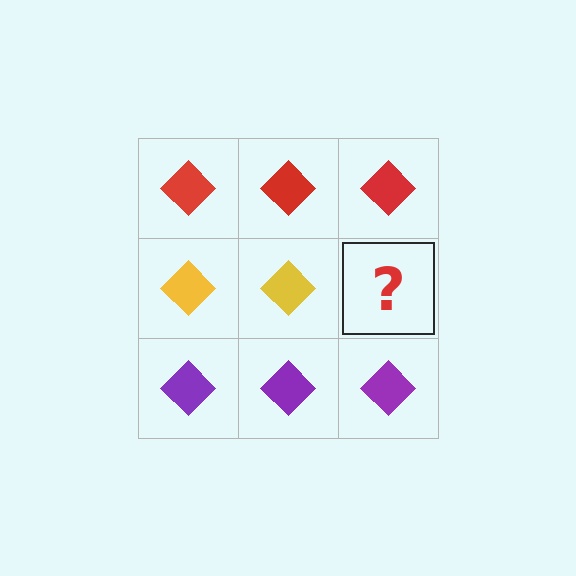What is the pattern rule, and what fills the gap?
The rule is that each row has a consistent color. The gap should be filled with a yellow diamond.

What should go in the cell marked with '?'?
The missing cell should contain a yellow diamond.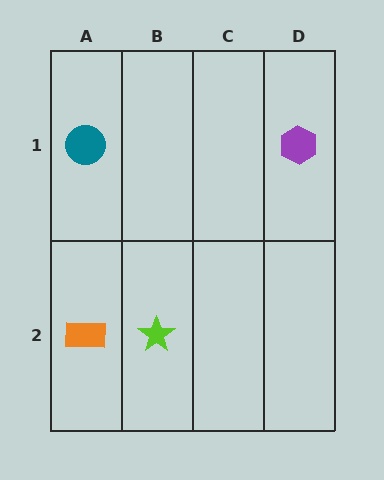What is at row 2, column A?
An orange rectangle.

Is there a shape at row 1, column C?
No, that cell is empty.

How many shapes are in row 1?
2 shapes.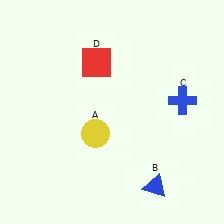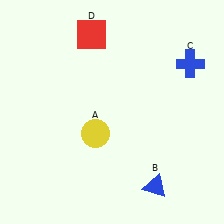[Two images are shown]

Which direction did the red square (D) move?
The red square (D) moved up.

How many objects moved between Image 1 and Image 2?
2 objects moved between the two images.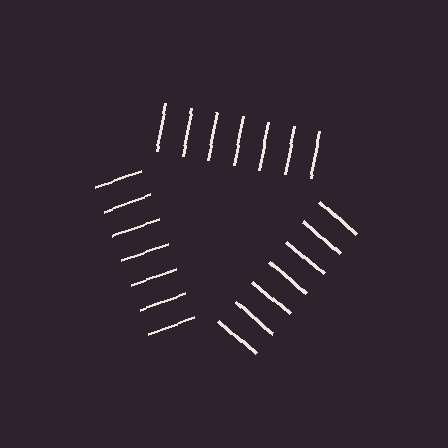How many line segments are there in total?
21 — 7 along each of the 3 edges.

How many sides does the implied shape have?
3 sides — the line-ends trace a triangle.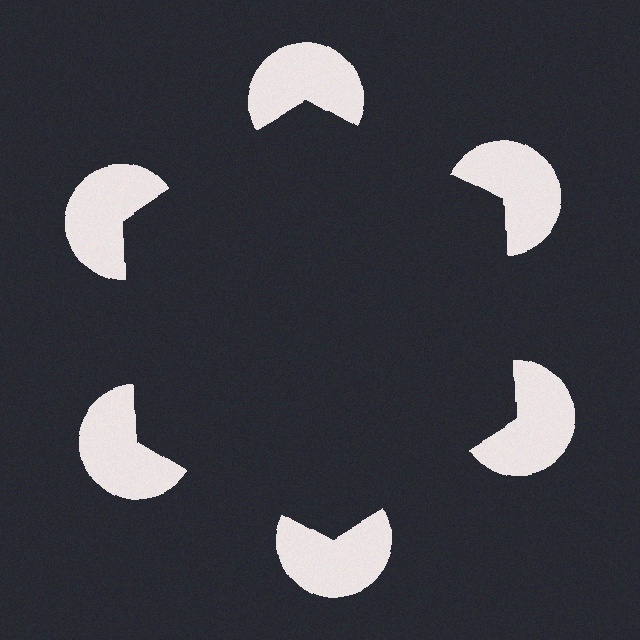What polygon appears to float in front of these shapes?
An illusory hexagon — its edges are inferred from the aligned wedge cuts in the pac-man discs, not physically drawn.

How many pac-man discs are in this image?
There are 6 — one at each vertex of the illusory hexagon.